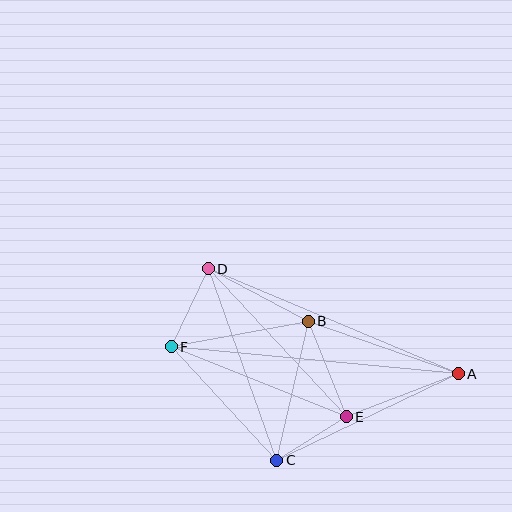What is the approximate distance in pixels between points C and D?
The distance between C and D is approximately 204 pixels.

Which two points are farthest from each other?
Points A and F are farthest from each other.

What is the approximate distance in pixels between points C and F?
The distance between C and F is approximately 155 pixels.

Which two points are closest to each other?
Points C and E are closest to each other.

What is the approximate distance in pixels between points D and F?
The distance between D and F is approximately 86 pixels.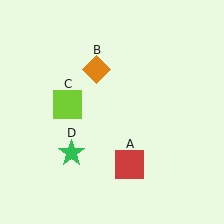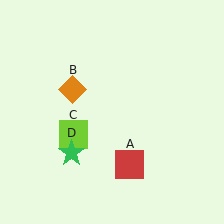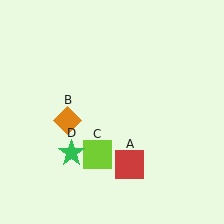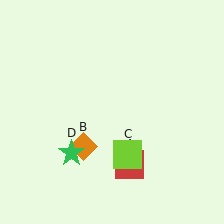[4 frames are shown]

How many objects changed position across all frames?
2 objects changed position: orange diamond (object B), lime square (object C).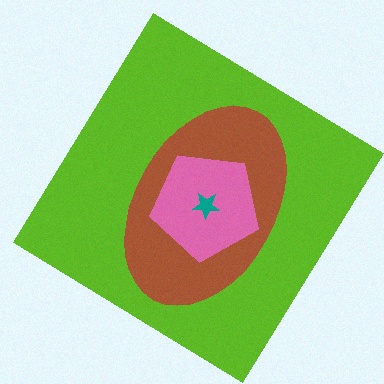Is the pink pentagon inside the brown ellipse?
Yes.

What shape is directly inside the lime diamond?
The brown ellipse.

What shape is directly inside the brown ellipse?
The pink pentagon.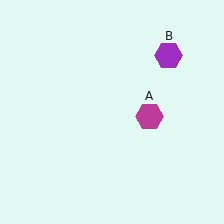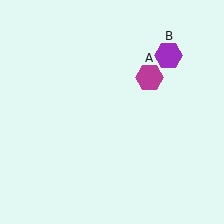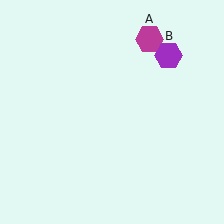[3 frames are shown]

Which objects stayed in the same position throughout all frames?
Purple hexagon (object B) remained stationary.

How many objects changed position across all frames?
1 object changed position: magenta hexagon (object A).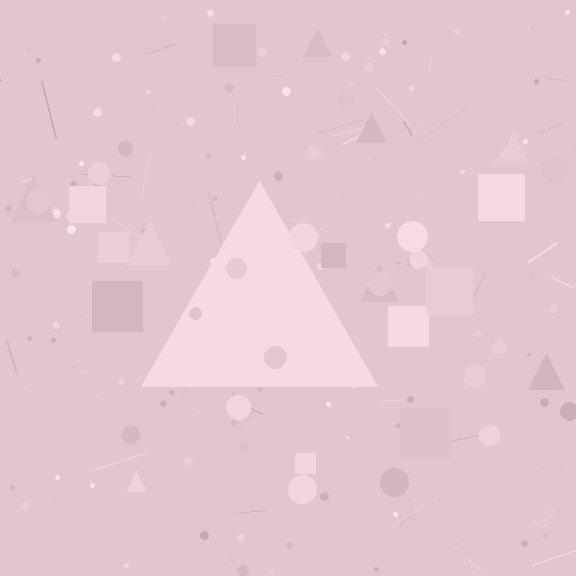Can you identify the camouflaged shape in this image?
The camouflaged shape is a triangle.